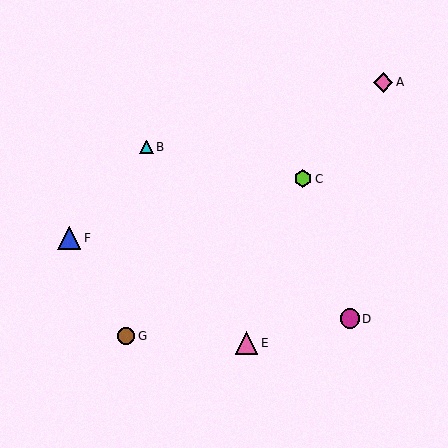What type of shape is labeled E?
Shape E is a pink triangle.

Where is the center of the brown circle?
The center of the brown circle is at (126, 336).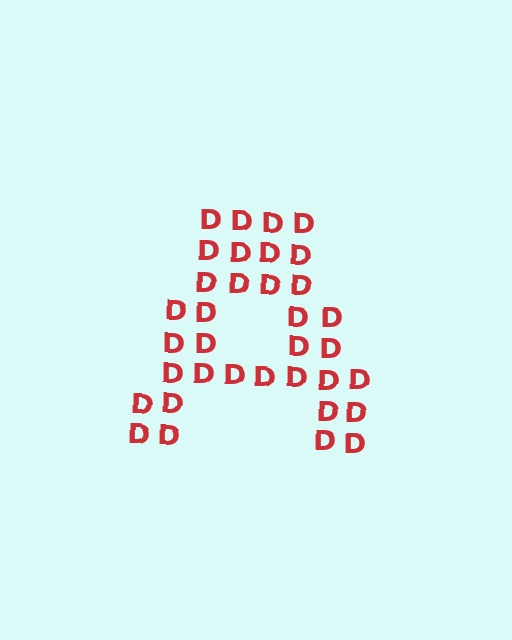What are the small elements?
The small elements are letter D's.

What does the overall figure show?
The overall figure shows the letter A.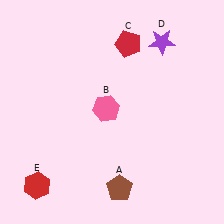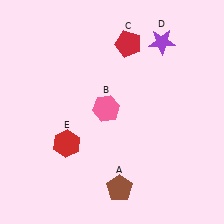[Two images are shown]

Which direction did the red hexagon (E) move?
The red hexagon (E) moved up.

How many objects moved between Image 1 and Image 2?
1 object moved between the two images.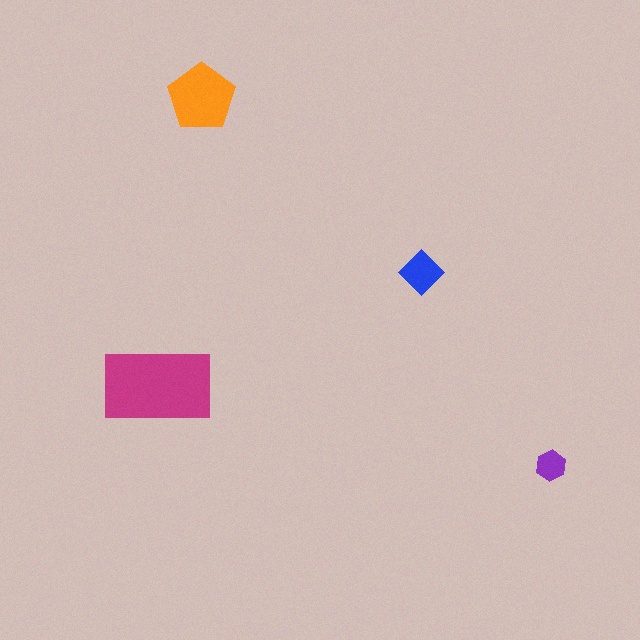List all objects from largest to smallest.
The magenta rectangle, the orange pentagon, the blue diamond, the purple hexagon.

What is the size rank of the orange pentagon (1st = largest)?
2nd.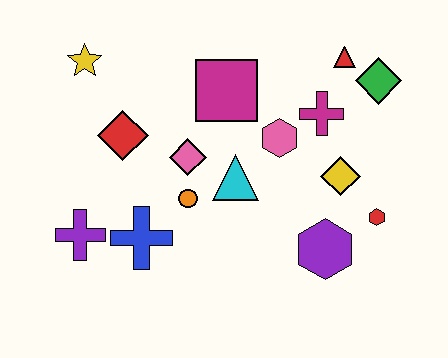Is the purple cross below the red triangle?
Yes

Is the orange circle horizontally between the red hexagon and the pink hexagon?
No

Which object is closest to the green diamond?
The red triangle is closest to the green diamond.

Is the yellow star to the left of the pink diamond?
Yes